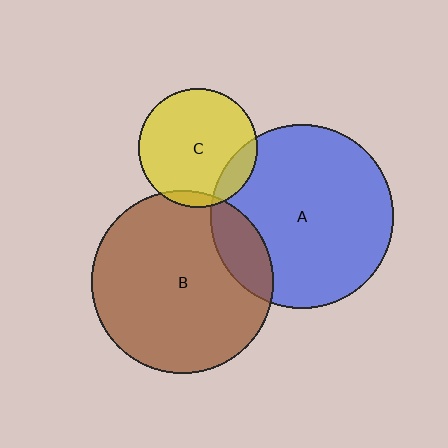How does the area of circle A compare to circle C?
Approximately 2.4 times.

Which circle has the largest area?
Circle A (blue).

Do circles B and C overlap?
Yes.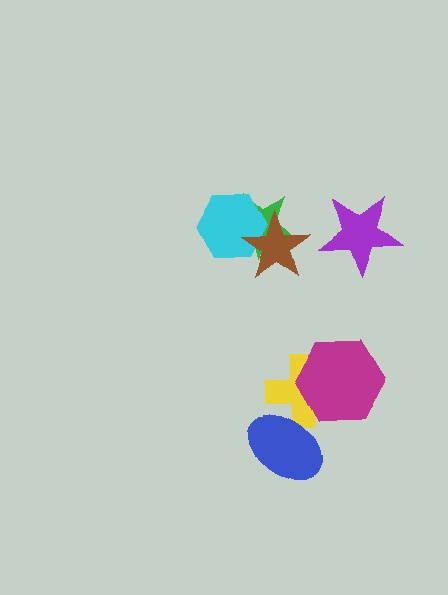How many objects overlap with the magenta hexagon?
1 object overlaps with the magenta hexagon.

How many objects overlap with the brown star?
2 objects overlap with the brown star.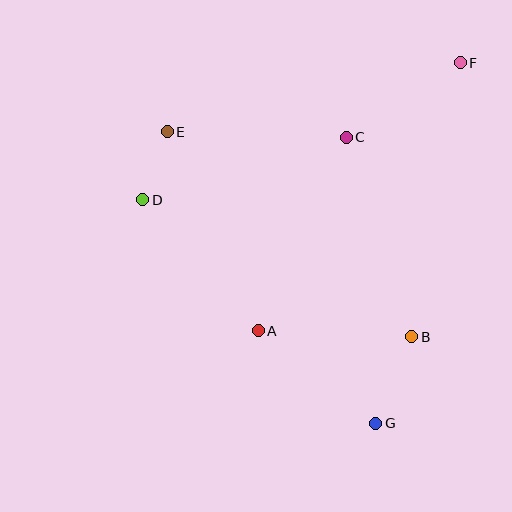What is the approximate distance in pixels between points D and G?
The distance between D and G is approximately 323 pixels.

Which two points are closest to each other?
Points D and E are closest to each other.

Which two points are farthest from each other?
Points F and G are farthest from each other.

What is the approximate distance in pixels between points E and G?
The distance between E and G is approximately 359 pixels.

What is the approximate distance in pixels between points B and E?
The distance between B and E is approximately 319 pixels.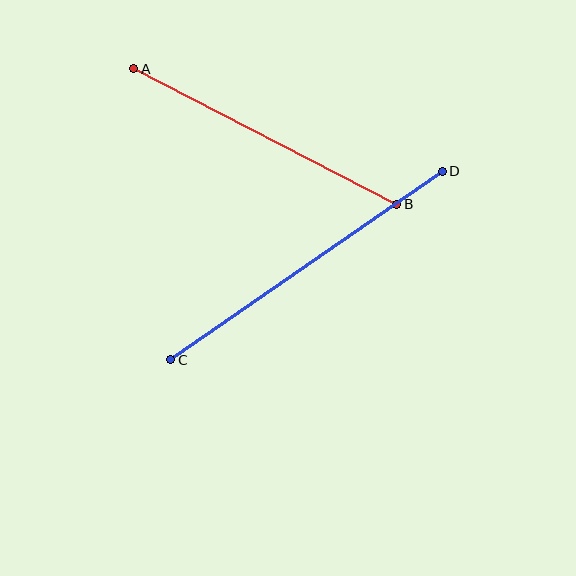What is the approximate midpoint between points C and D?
The midpoint is at approximately (307, 266) pixels.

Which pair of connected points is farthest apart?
Points C and D are farthest apart.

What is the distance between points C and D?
The distance is approximately 331 pixels.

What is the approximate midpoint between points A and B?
The midpoint is at approximately (265, 136) pixels.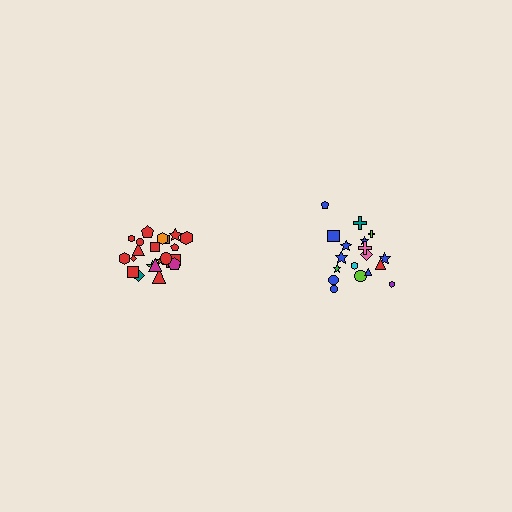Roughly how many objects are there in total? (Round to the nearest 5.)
Roughly 40 objects in total.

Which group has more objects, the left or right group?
The left group.